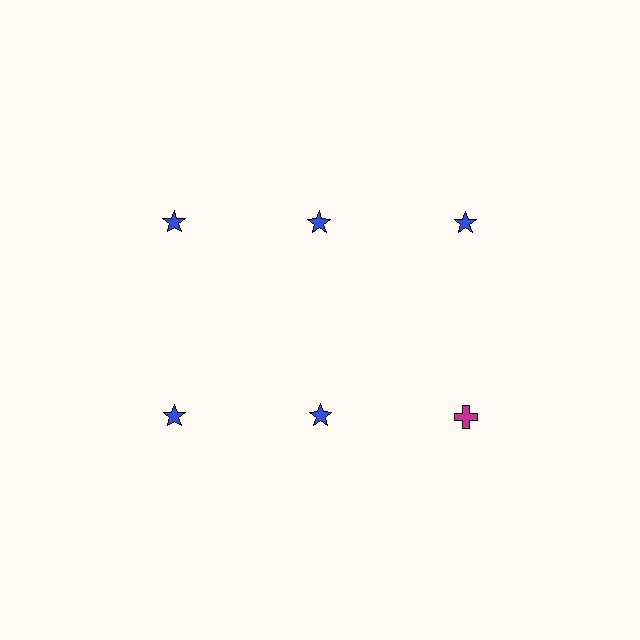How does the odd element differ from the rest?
It differs in both color (magenta instead of blue) and shape (cross instead of star).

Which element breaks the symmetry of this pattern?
The magenta cross in the second row, center column breaks the symmetry. All other shapes are blue stars.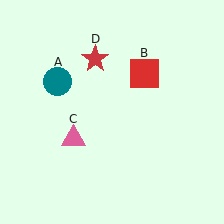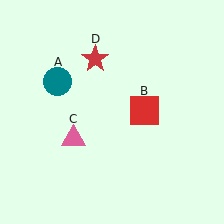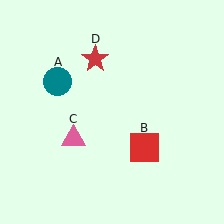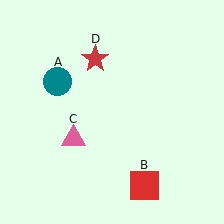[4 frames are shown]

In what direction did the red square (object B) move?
The red square (object B) moved down.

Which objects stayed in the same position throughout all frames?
Teal circle (object A) and pink triangle (object C) and red star (object D) remained stationary.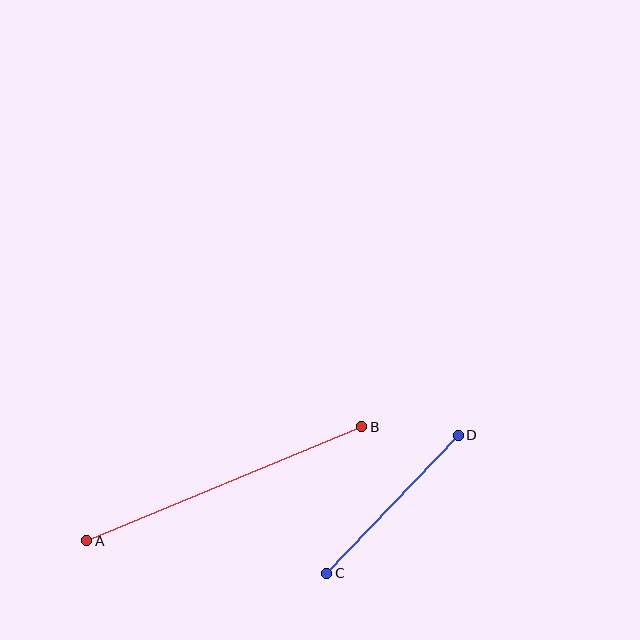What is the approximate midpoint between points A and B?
The midpoint is at approximately (224, 484) pixels.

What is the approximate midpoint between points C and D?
The midpoint is at approximately (393, 504) pixels.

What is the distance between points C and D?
The distance is approximately 190 pixels.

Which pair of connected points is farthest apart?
Points A and B are farthest apart.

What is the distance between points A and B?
The distance is approximately 297 pixels.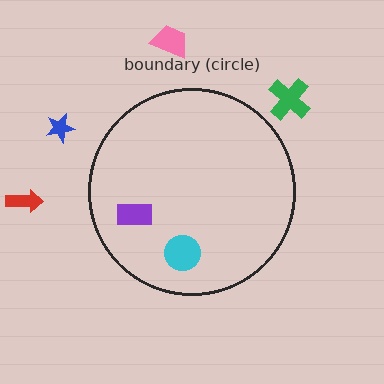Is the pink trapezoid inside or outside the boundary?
Outside.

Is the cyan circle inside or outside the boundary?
Inside.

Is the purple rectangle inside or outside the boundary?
Inside.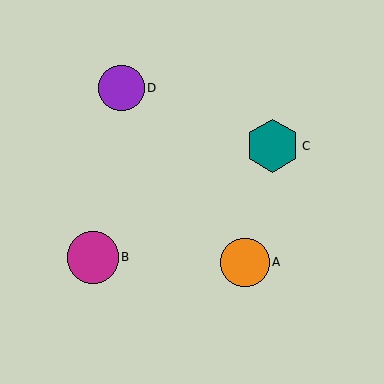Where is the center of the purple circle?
The center of the purple circle is at (121, 88).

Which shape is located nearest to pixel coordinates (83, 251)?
The magenta circle (labeled B) at (93, 257) is nearest to that location.